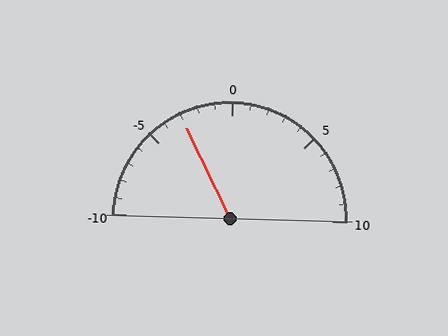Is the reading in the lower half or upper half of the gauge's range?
The reading is in the lower half of the range (-10 to 10).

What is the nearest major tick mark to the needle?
The nearest major tick mark is -5.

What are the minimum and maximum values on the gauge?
The gauge ranges from -10 to 10.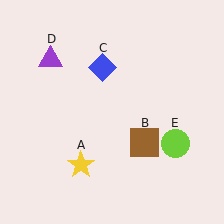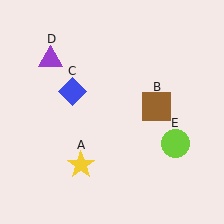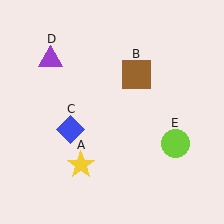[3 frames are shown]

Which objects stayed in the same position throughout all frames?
Yellow star (object A) and purple triangle (object D) and lime circle (object E) remained stationary.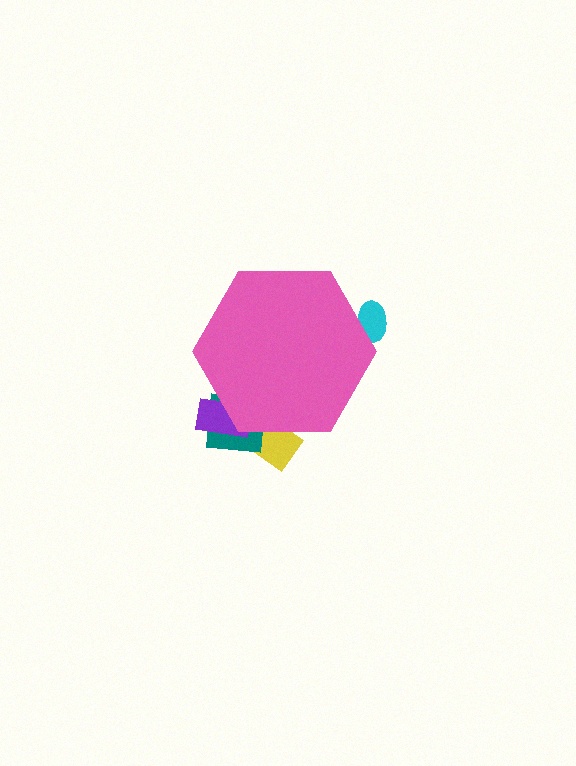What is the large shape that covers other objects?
A pink hexagon.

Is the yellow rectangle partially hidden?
Yes, the yellow rectangle is partially hidden behind the pink hexagon.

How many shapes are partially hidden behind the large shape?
4 shapes are partially hidden.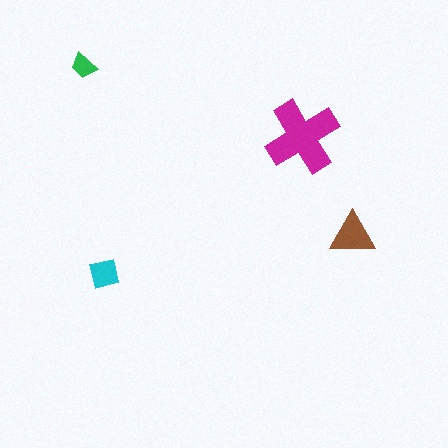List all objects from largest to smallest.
The magenta cross, the brown triangle, the cyan square, the green trapezoid.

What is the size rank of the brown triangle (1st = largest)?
2nd.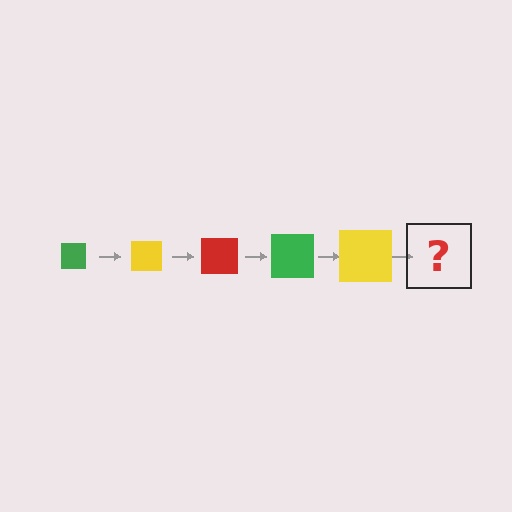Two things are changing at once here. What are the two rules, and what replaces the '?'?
The two rules are that the square grows larger each step and the color cycles through green, yellow, and red. The '?' should be a red square, larger than the previous one.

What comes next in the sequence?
The next element should be a red square, larger than the previous one.